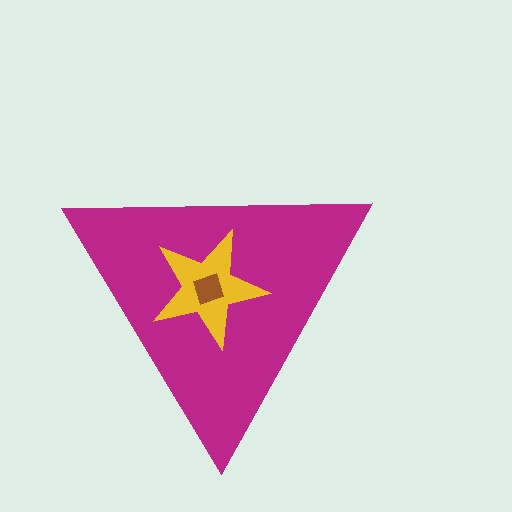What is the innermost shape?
The brown square.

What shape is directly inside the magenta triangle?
The yellow star.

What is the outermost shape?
The magenta triangle.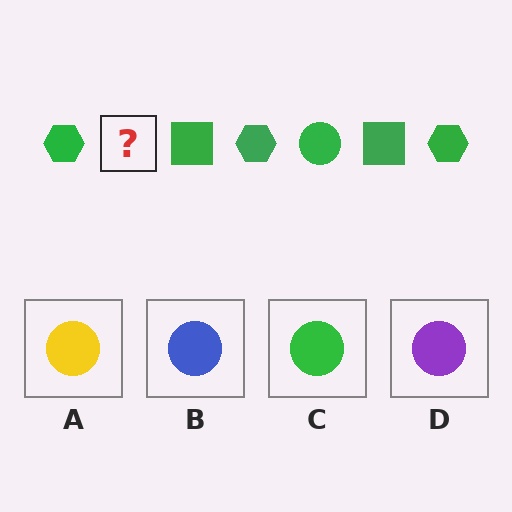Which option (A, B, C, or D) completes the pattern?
C.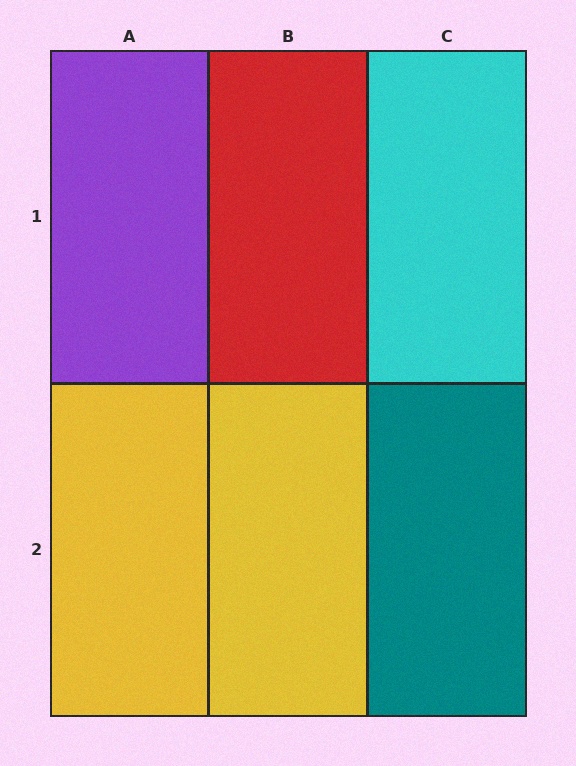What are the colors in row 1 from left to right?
Purple, red, cyan.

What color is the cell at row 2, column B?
Yellow.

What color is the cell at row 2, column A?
Yellow.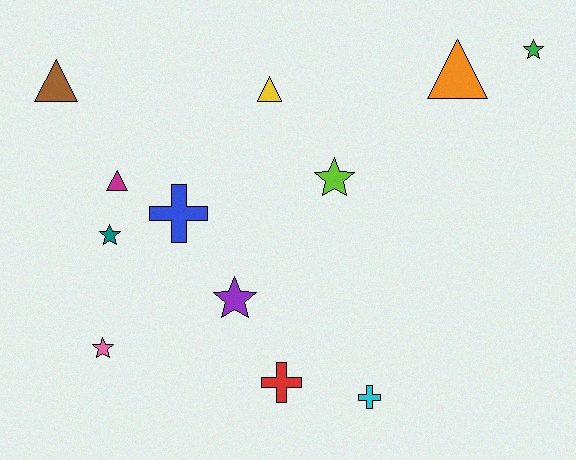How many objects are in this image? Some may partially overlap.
There are 12 objects.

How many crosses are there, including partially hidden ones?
There are 3 crosses.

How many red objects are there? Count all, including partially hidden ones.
There is 1 red object.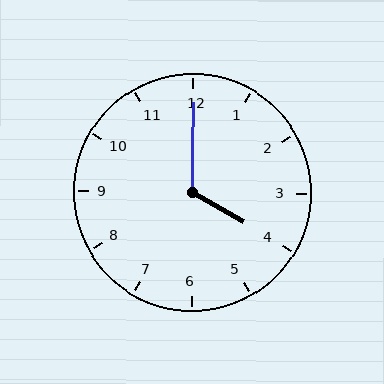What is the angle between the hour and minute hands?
Approximately 120 degrees.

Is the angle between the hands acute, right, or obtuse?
It is obtuse.